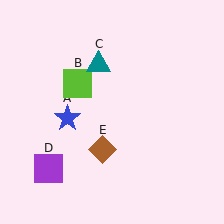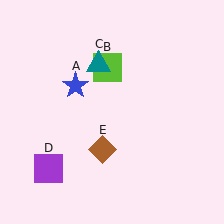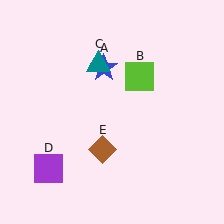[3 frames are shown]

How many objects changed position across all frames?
2 objects changed position: blue star (object A), lime square (object B).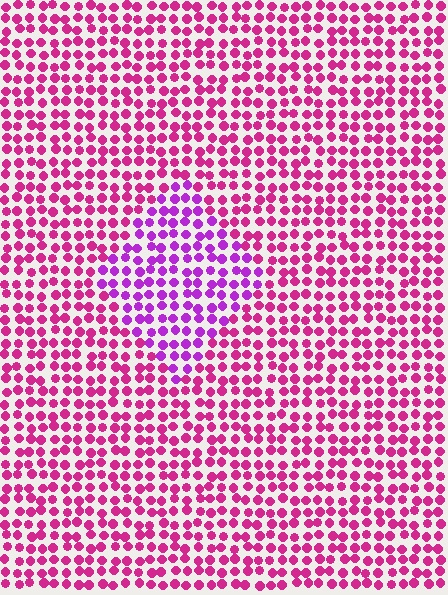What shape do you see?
I see a diamond.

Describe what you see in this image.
The image is filled with small magenta elements in a uniform arrangement. A diamond-shaped region is visible where the elements are tinted to a slightly different hue, forming a subtle color boundary.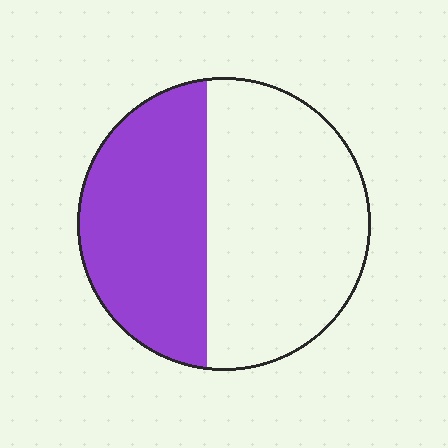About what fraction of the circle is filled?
About two fifths (2/5).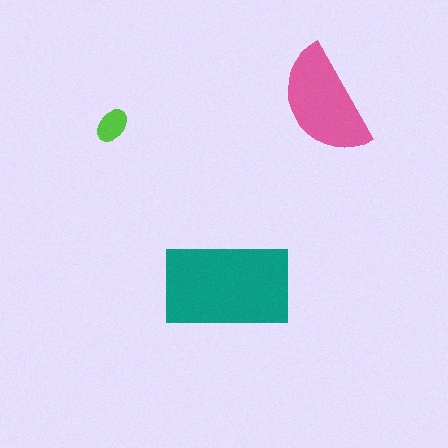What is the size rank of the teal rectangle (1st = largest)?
1st.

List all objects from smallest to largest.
The lime ellipse, the pink semicircle, the teal rectangle.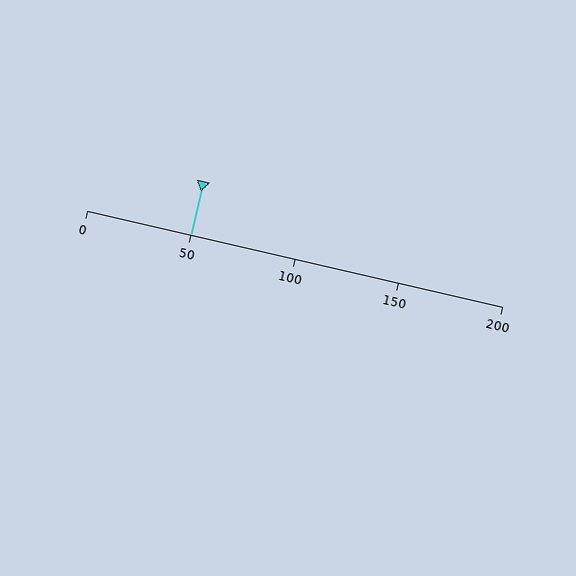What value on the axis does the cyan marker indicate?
The marker indicates approximately 50.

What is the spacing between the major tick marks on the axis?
The major ticks are spaced 50 apart.